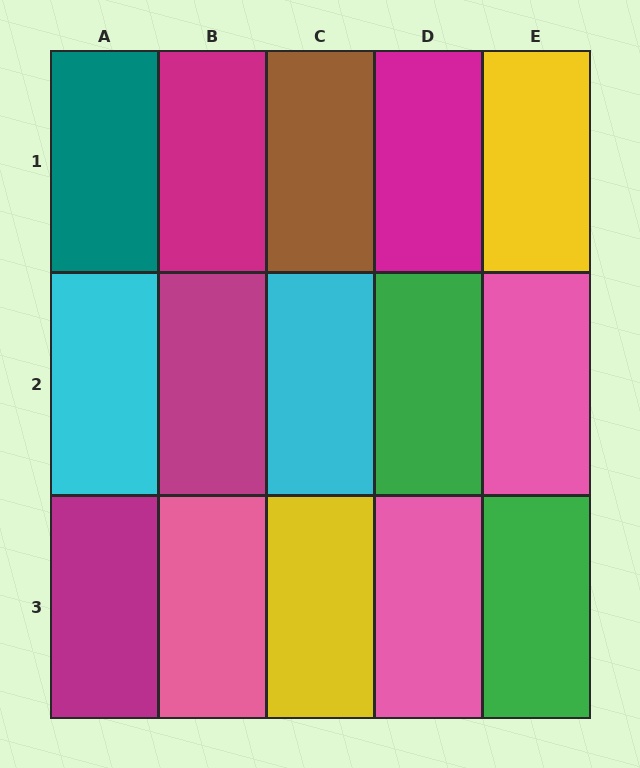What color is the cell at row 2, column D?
Green.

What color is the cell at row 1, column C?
Brown.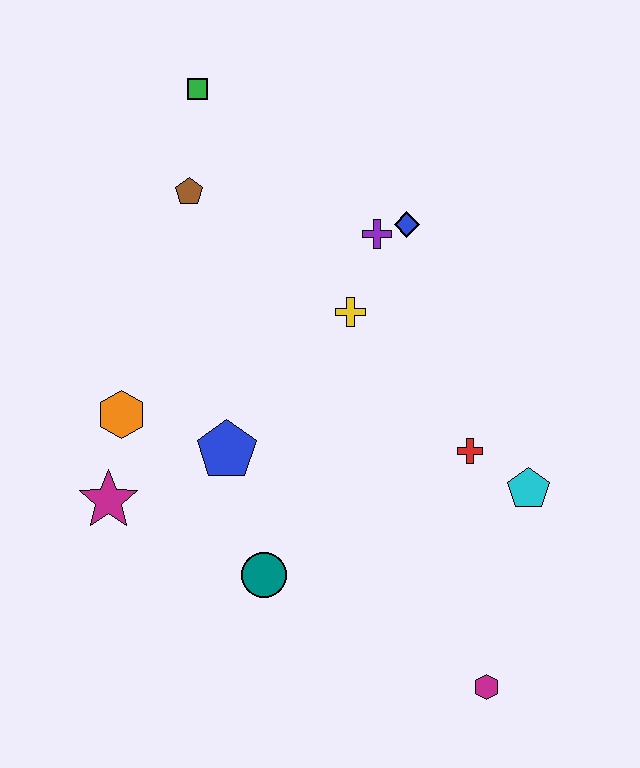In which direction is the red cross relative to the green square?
The red cross is below the green square.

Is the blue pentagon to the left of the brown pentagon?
No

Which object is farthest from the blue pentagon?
The green square is farthest from the blue pentagon.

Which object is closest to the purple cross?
The blue diamond is closest to the purple cross.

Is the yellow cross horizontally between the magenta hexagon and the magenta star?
Yes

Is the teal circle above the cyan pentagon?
No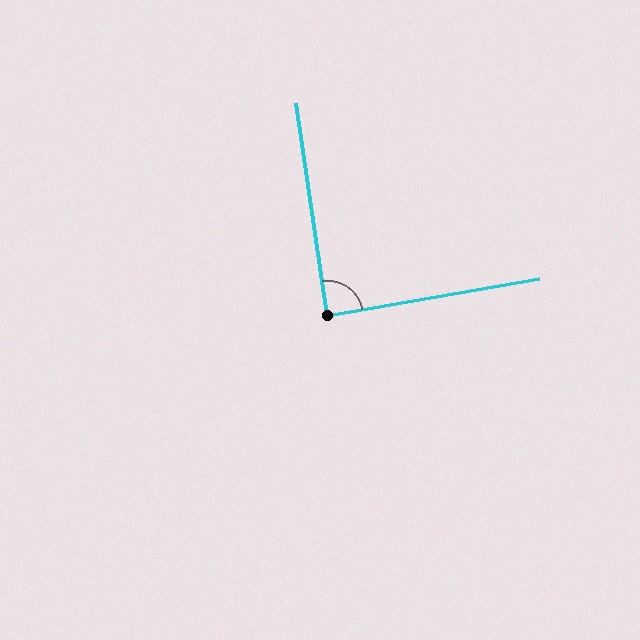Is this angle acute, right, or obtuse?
It is approximately a right angle.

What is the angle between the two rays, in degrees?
Approximately 88 degrees.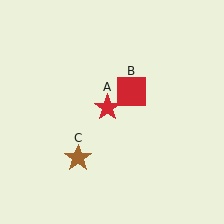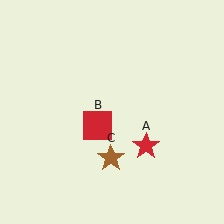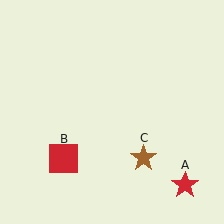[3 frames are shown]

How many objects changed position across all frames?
3 objects changed position: red star (object A), red square (object B), brown star (object C).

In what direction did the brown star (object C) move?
The brown star (object C) moved right.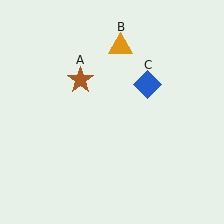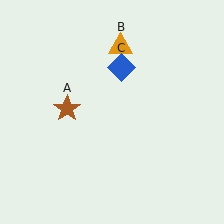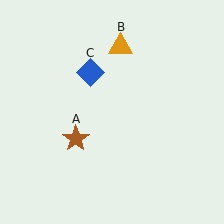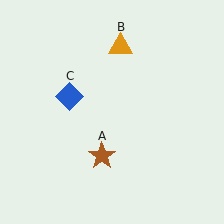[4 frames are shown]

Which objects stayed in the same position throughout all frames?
Orange triangle (object B) remained stationary.